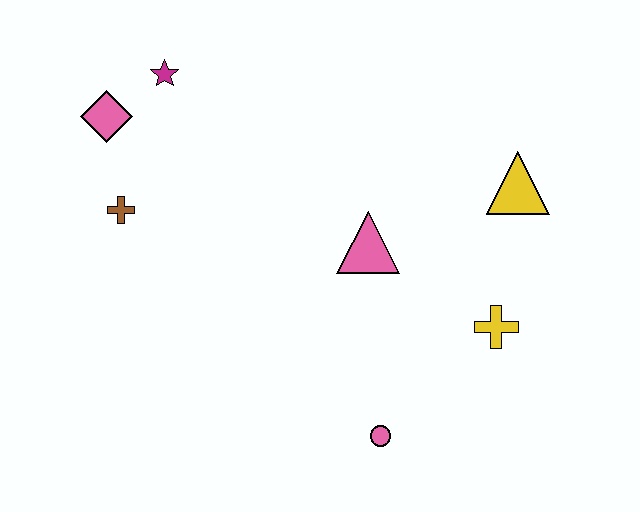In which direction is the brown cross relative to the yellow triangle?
The brown cross is to the left of the yellow triangle.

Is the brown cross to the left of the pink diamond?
No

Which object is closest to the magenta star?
The pink diamond is closest to the magenta star.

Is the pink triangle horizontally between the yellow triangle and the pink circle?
No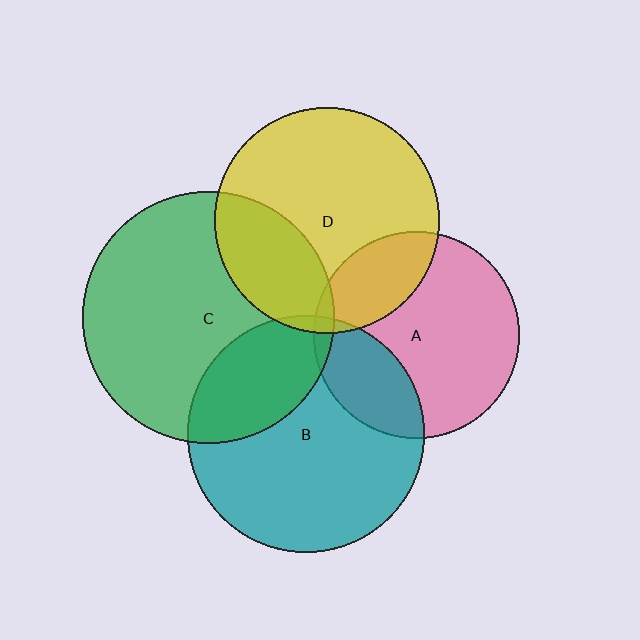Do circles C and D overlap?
Yes.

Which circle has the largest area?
Circle C (green).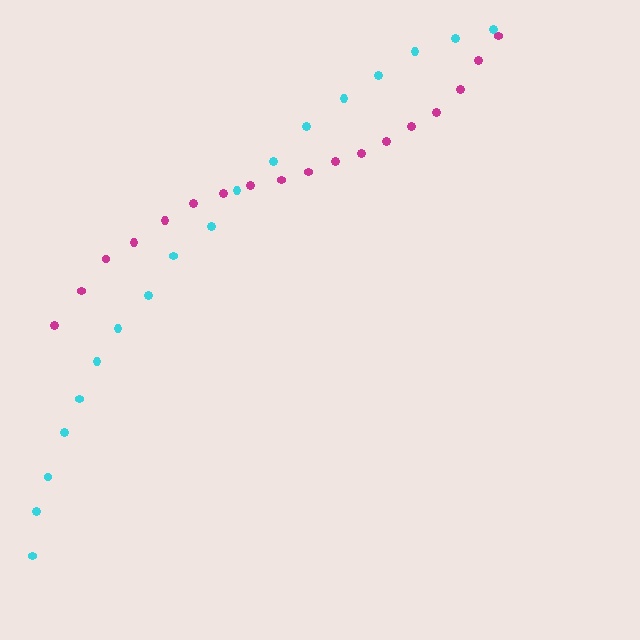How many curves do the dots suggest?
There are 2 distinct paths.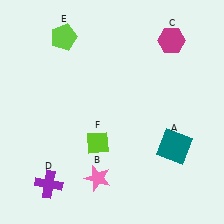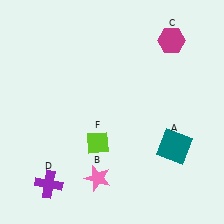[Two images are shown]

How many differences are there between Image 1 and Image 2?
There is 1 difference between the two images.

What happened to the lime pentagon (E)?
The lime pentagon (E) was removed in Image 2. It was in the top-left area of Image 1.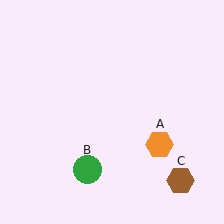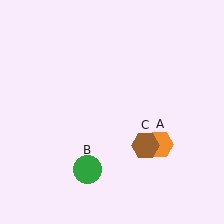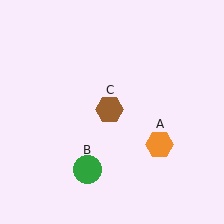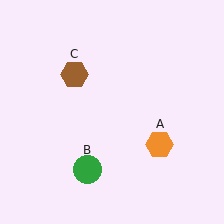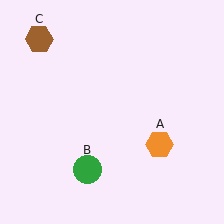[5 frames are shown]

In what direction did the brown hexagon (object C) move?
The brown hexagon (object C) moved up and to the left.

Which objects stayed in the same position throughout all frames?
Orange hexagon (object A) and green circle (object B) remained stationary.